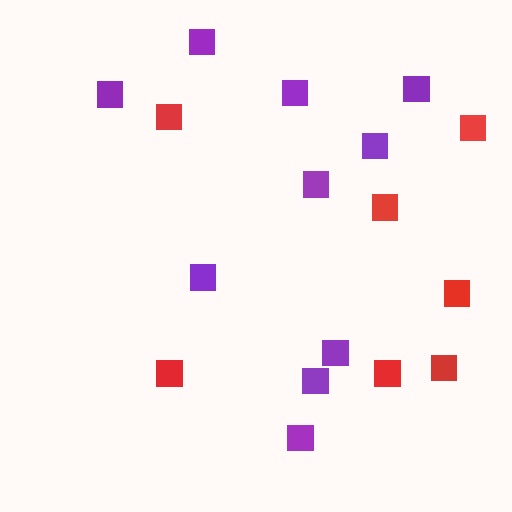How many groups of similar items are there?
There are 2 groups: one group of red squares (7) and one group of purple squares (10).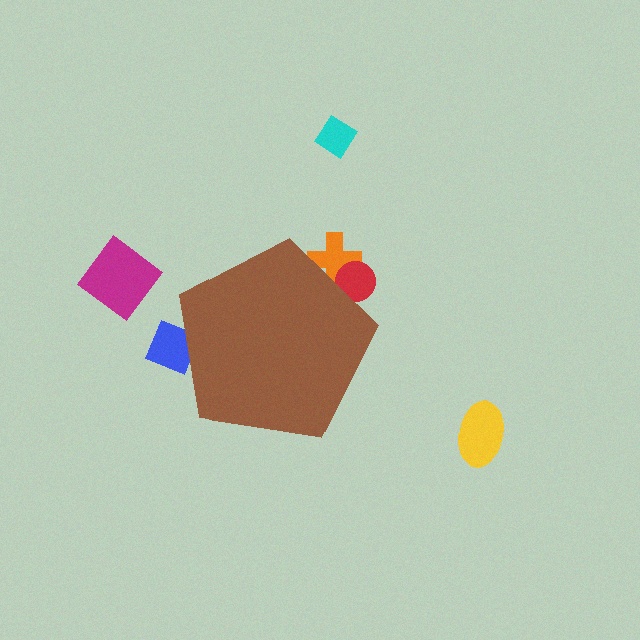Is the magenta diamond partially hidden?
No, the magenta diamond is fully visible.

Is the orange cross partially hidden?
Yes, the orange cross is partially hidden behind the brown pentagon.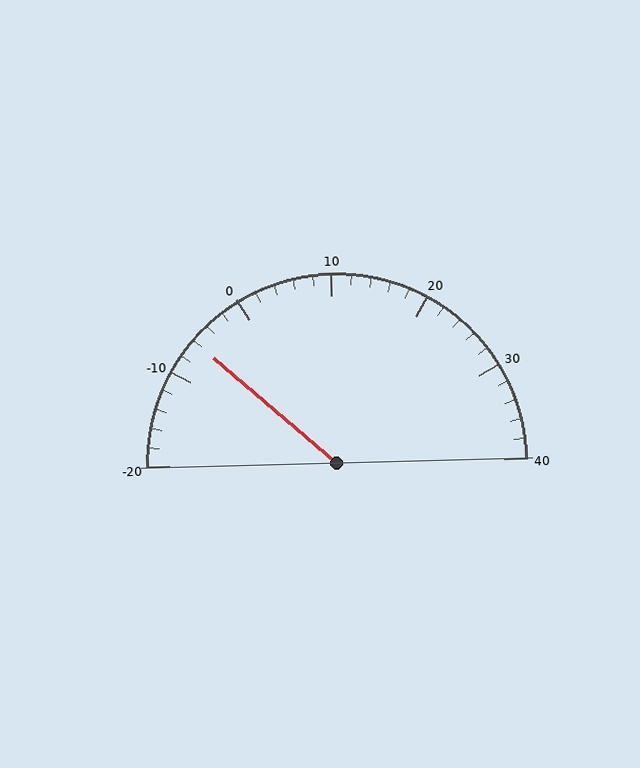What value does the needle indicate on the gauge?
The needle indicates approximately -6.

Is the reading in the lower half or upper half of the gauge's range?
The reading is in the lower half of the range (-20 to 40).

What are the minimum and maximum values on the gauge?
The gauge ranges from -20 to 40.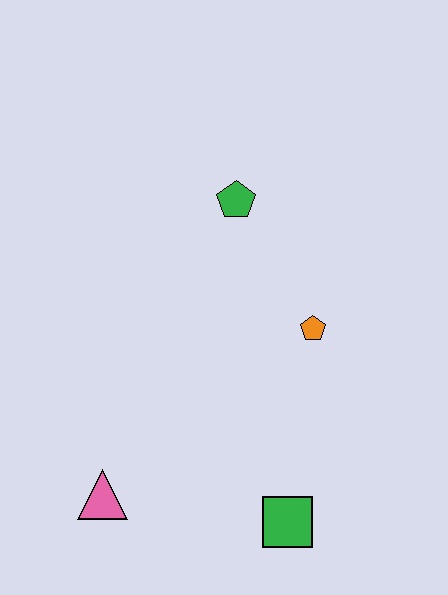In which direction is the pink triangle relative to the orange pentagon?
The pink triangle is to the left of the orange pentagon.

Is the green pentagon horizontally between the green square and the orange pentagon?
No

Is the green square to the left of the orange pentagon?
Yes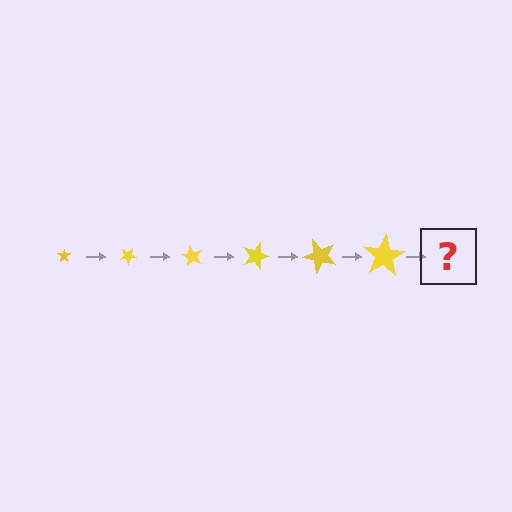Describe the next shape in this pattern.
It should be a star, larger than the previous one and rotated 180 degrees from the start.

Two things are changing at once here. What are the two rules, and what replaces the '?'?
The two rules are that the star grows larger each step and it rotates 30 degrees each step. The '?' should be a star, larger than the previous one and rotated 180 degrees from the start.